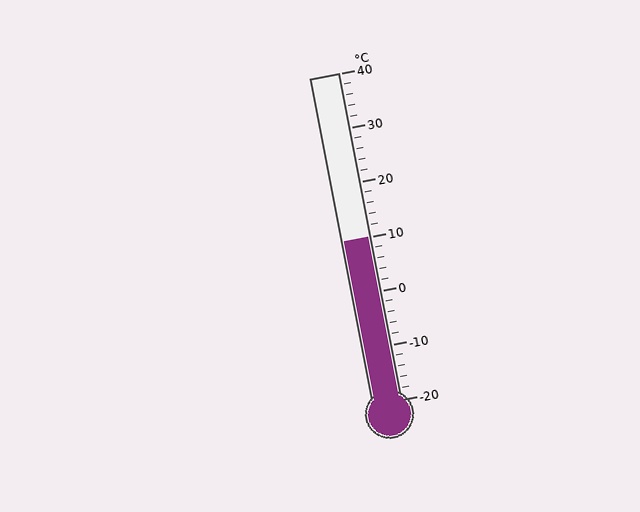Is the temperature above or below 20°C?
The temperature is below 20°C.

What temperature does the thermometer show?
The thermometer shows approximately 10°C.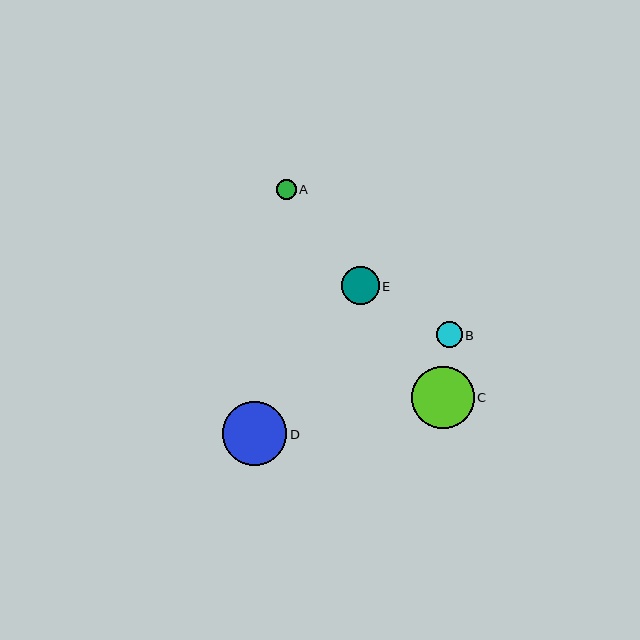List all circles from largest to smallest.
From largest to smallest: D, C, E, B, A.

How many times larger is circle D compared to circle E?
Circle D is approximately 1.7 times the size of circle E.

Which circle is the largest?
Circle D is the largest with a size of approximately 64 pixels.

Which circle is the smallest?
Circle A is the smallest with a size of approximately 20 pixels.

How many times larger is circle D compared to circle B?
Circle D is approximately 2.4 times the size of circle B.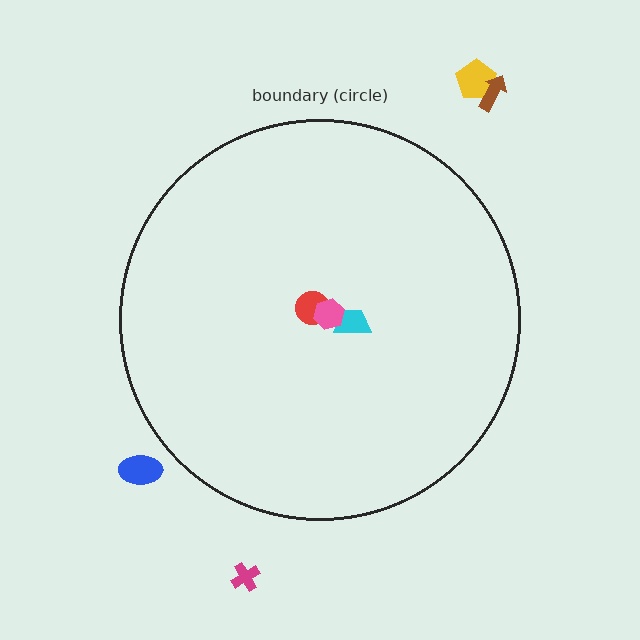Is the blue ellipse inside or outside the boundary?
Outside.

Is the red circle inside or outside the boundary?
Inside.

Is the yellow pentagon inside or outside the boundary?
Outside.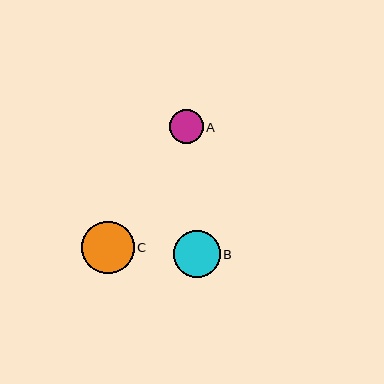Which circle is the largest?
Circle C is the largest with a size of approximately 53 pixels.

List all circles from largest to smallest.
From largest to smallest: C, B, A.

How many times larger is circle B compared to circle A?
Circle B is approximately 1.4 times the size of circle A.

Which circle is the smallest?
Circle A is the smallest with a size of approximately 34 pixels.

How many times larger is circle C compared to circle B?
Circle C is approximately 1.1 times the size of circle B.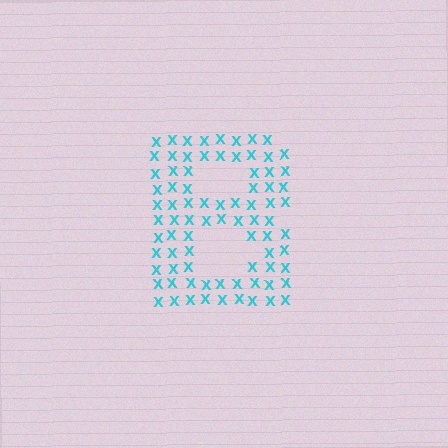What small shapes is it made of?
It is made of small letter X's.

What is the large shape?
The large shape is the letter B.